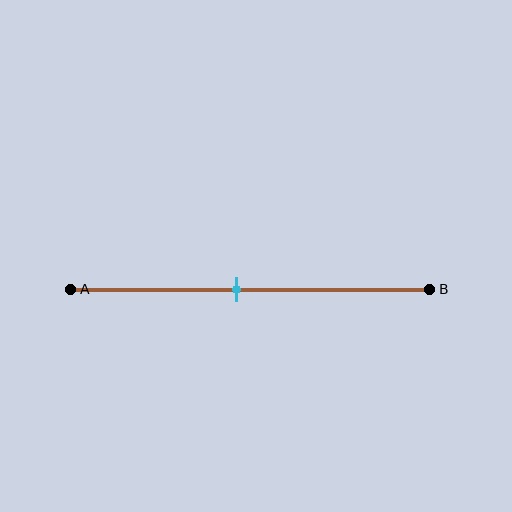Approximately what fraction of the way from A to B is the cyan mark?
The cyan mark is approximately 45% of the way from A to B.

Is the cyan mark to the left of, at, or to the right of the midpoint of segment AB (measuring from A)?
The cyan mark is to the left of the midpoint of segment AB.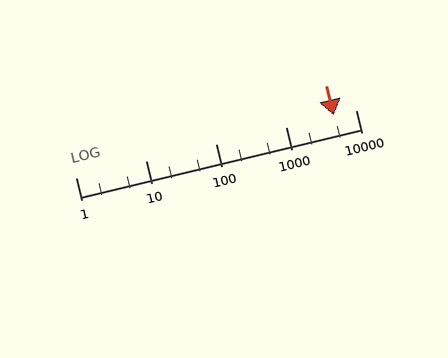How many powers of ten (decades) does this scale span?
The scale spans 4 decades, from 1 to 10000.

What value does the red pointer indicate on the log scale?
The pointer indicates approximately 4900.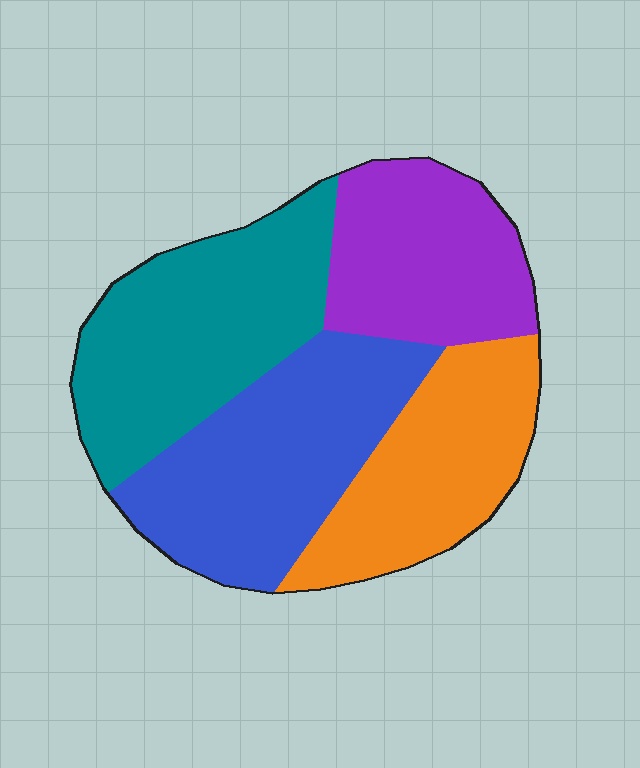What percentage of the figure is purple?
Purple takes up about one fifth (1/5) of the figure.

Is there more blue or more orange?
Blue.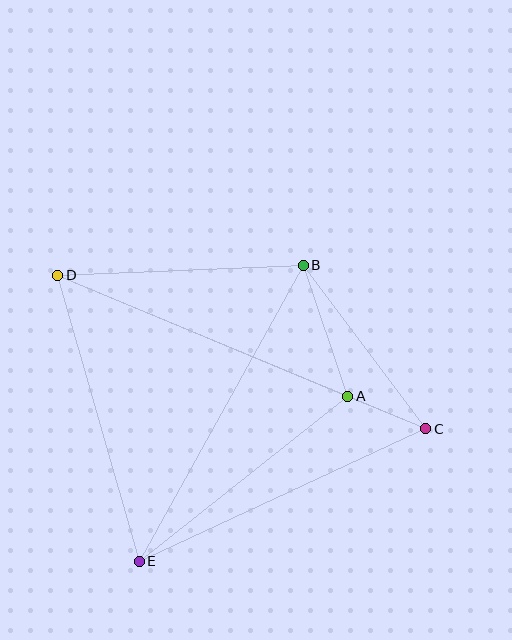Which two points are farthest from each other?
Points C and D are farthest from each other.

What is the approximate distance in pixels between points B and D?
The distance between B and D is approximately 246 pixels.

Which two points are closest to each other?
Points A and C are closest to each other.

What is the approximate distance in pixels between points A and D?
The distance between A and D is approximately 314 pixels.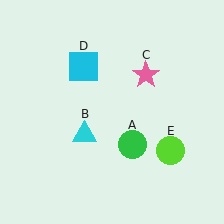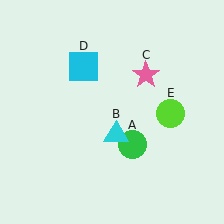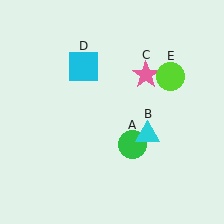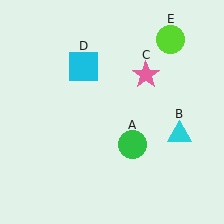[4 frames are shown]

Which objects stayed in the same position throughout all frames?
Green circle (object A) and pink star (object C) and cyan square (object D) remained stationary.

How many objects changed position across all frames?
2 objects changed position: cyan triangle (object B), lime circle (object E).